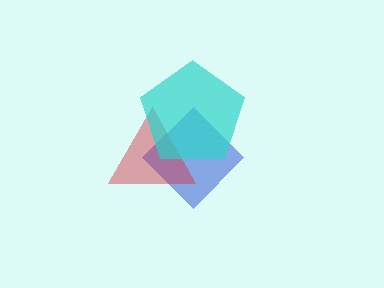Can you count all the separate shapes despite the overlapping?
Yes, there are 3 separate shapes.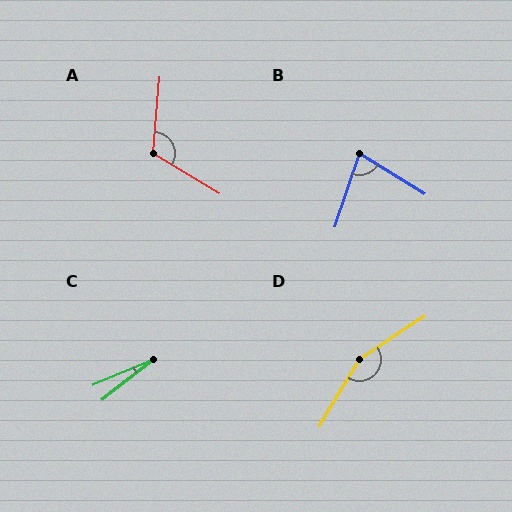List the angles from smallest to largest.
C (16°), B (77°), A (117°), D (155°).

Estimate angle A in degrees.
Approximately 117 degrees.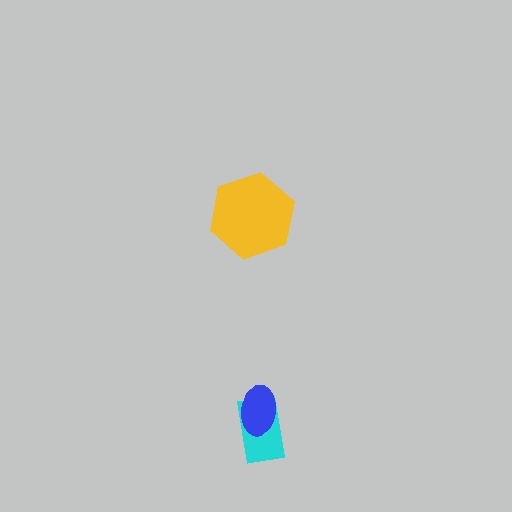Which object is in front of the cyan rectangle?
The blue ellipse is in front of the cyan rectangle.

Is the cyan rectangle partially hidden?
Yes, it is partially covered by another shape.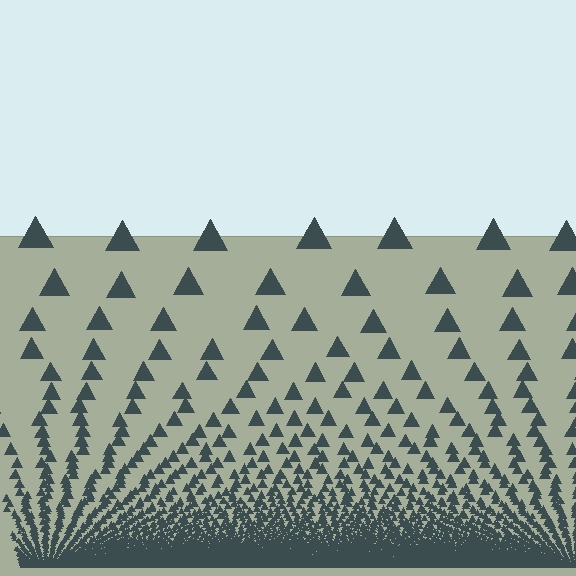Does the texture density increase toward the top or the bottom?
Density increases toward the bottom.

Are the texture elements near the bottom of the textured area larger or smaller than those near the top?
Smaller. The gradient is inverted — elements near the bottom are smaller and denser.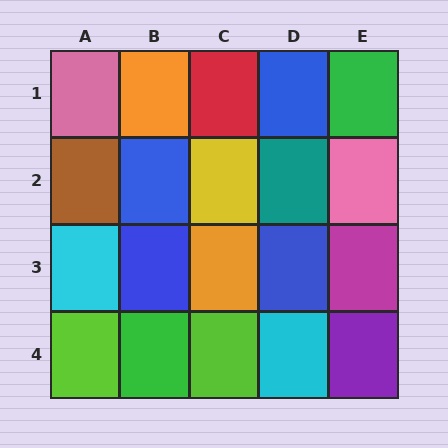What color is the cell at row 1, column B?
Orange.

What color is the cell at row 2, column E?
Pink.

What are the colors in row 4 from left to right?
Lime, green, lime, cyan, purple.